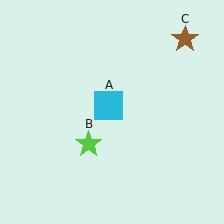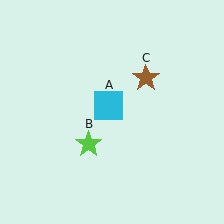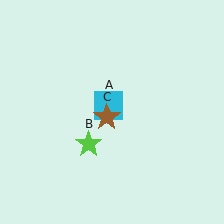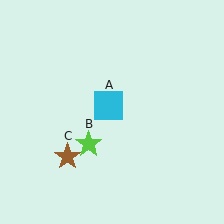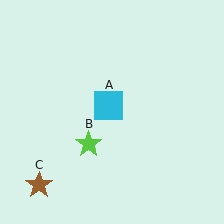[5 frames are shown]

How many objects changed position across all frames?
1 object changed position: brown star (object C).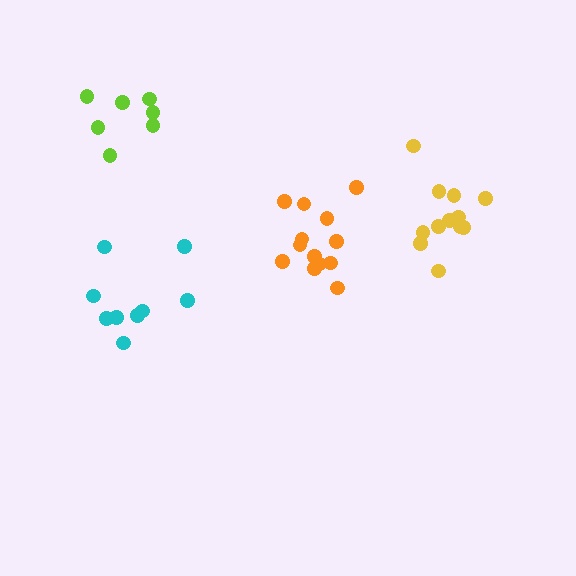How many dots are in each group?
Group 1: 7 dots, Group 2: 9 dots, Group 3: 13 dots, Group 4: 12 dots (41 total).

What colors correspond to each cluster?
The clusters are colored: lime, cyan, orange, yellow.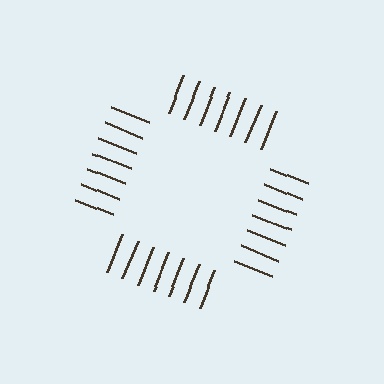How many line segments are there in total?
28 — 7 along each of the 4 edges.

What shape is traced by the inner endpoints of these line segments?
An illusory square — the line segments terminate on its edges but no continuous stroke is drawn.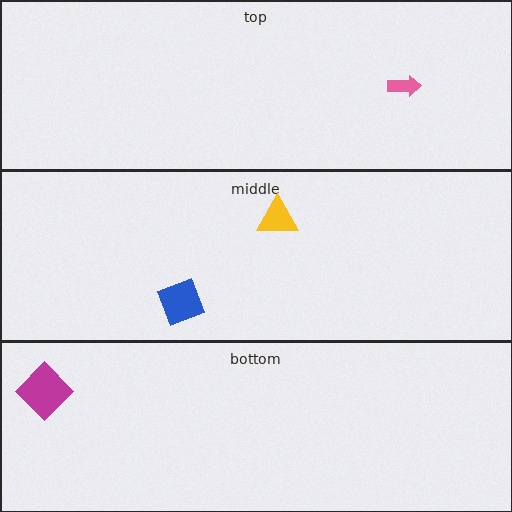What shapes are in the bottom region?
The magenta diamond.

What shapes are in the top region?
The pink arrow.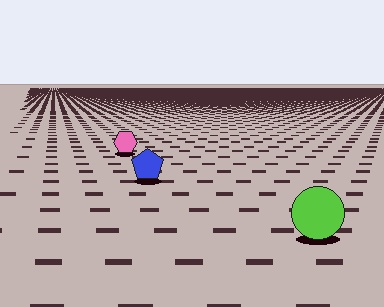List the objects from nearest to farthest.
From nearest to farthest: the lime circle, the blue pentagon, the pink hexagon.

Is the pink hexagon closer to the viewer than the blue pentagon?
No. The blue pentagon is closer — you can tell from the texture gradient: the ground texture is coarser near it.